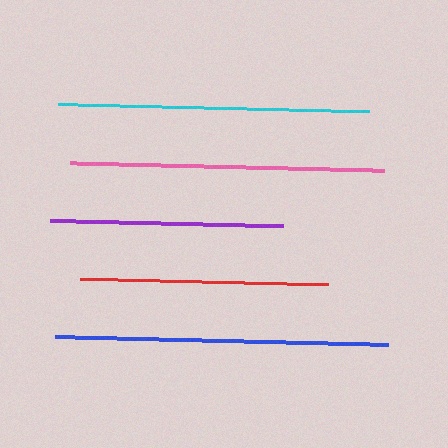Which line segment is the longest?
The blue line is the longest at approximately 333 pixels.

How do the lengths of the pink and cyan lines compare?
The pink and cyan lines are approximately the same length.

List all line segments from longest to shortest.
From longest to shortest: blue, pink, cyan, red, purple.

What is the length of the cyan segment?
The cyan segment is approximately 311 pixels long.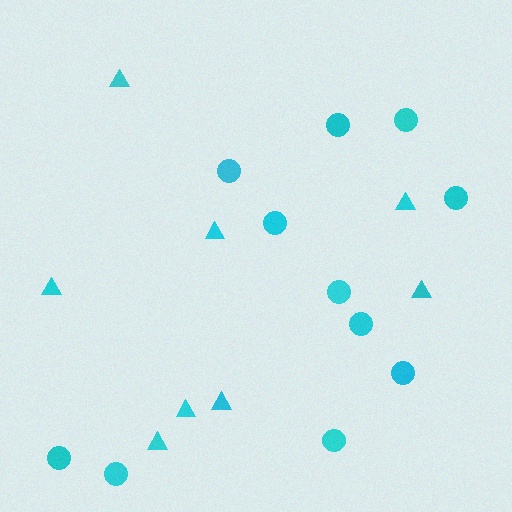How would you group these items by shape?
There are 2 groups: one group of circles (11) and one group of triangles (8).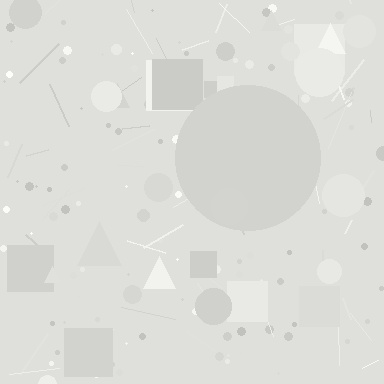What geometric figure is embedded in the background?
A circle is embedded in the background.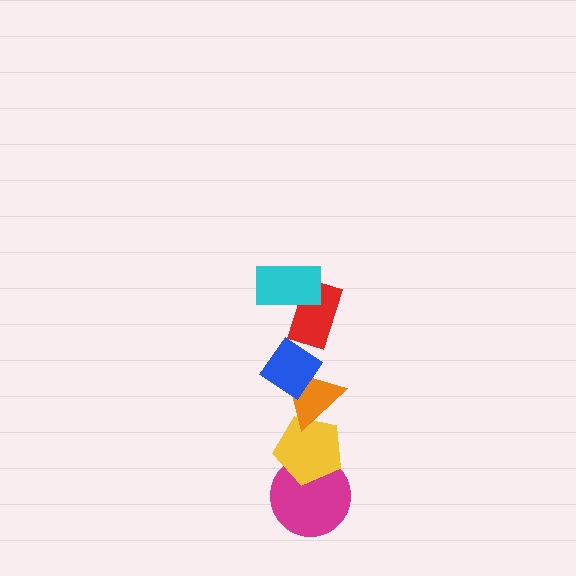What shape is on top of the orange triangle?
The blue diamond is on top of the orange triangle.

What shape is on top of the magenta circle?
The yellow pentagon is on top of the magenta circle.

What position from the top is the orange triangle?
The orange triangle is 4th from the top.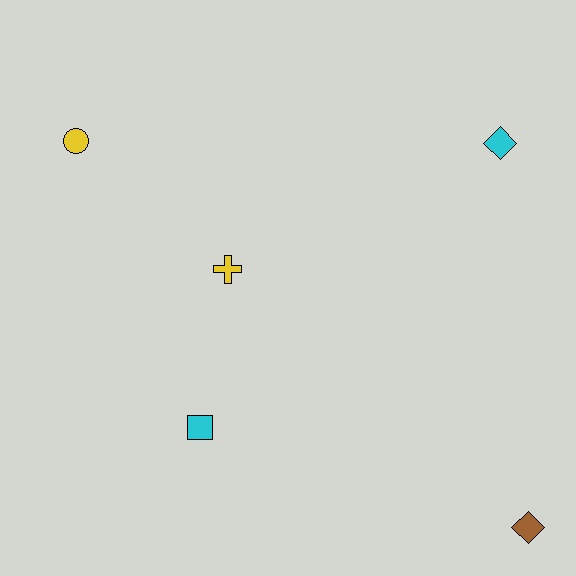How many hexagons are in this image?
There are no hexagons.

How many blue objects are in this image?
There are no blue objects.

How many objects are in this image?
There are 5 objects.